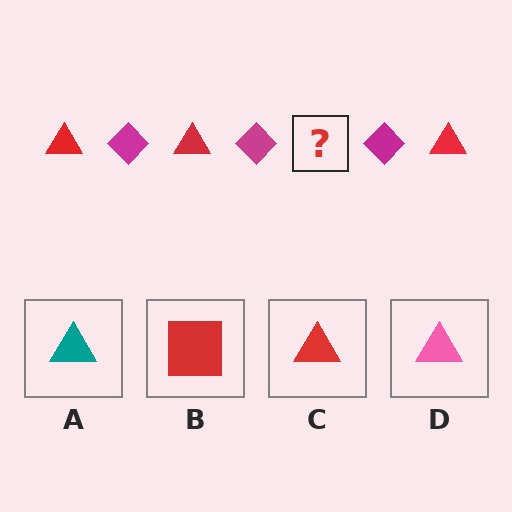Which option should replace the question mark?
Option C.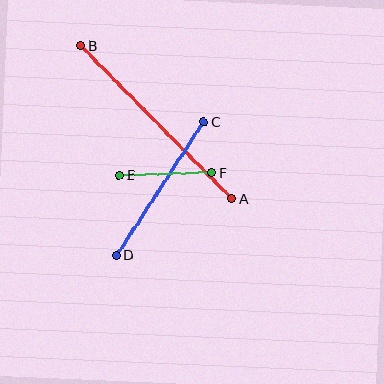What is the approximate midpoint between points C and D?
The midpoint is at approximately (160, 188) pixels.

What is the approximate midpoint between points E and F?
The midpoint is at approximately (166, 174) pixels.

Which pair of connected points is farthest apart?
Points A and B are farthest apart.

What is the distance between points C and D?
The distance is approximately 160 pixels.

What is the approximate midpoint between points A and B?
The midpoint is at approximately (156, 122) pixels.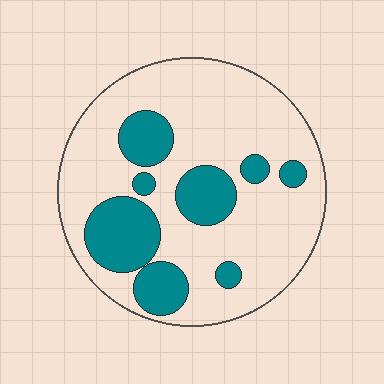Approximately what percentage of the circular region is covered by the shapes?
Approximately 25%.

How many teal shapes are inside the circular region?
8.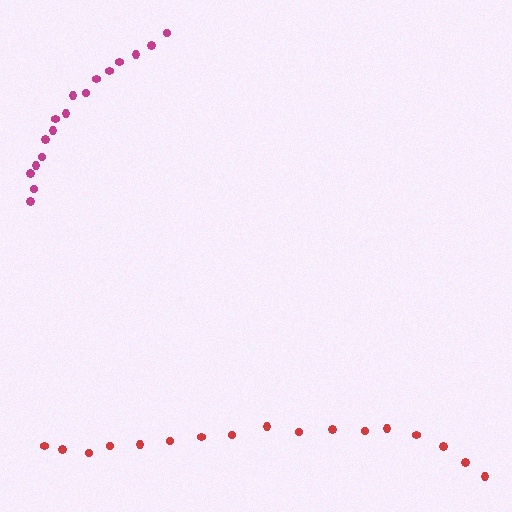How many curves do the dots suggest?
There are 2 distinct paths.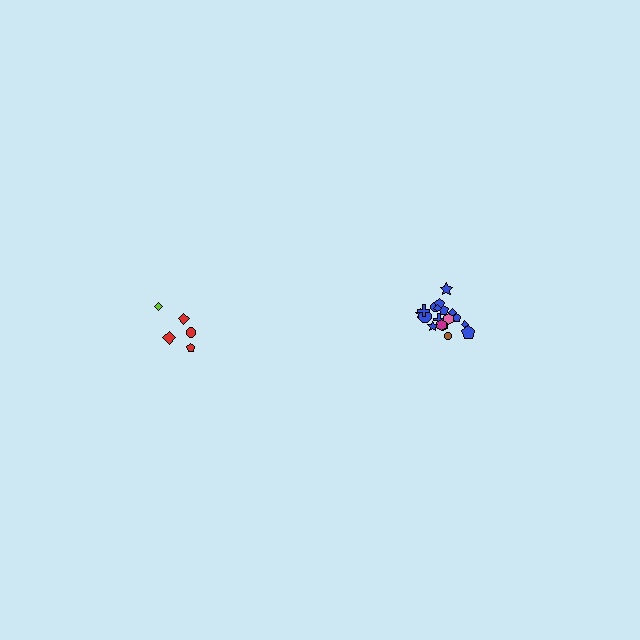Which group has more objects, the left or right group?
The right group.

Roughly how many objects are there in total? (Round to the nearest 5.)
Roughly 25 objects in total.